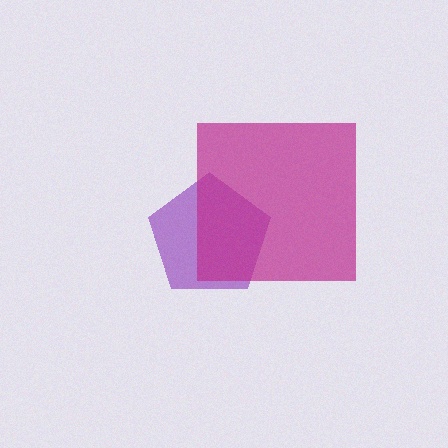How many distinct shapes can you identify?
There are 2 distinct shapes: a purple pentagon, a magenta square.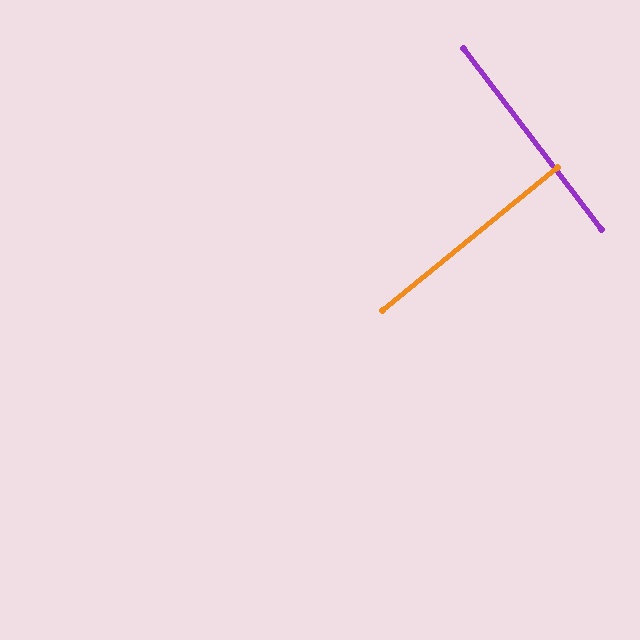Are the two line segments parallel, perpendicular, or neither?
Perpendicular — they meet at approximately 88°.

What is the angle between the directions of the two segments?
Approximately 88 degrees.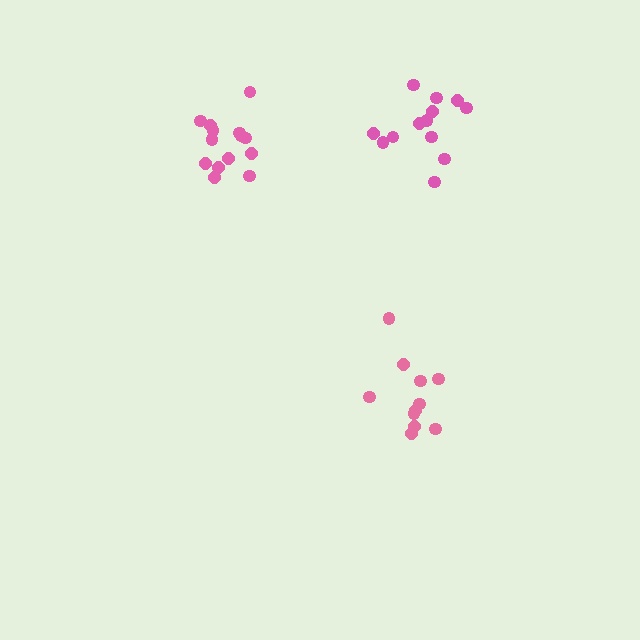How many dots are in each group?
Group 1: 11 dots, Group 2: 13 dots, Group 3: 14 dots (38 total).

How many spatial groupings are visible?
There are 3 spatial groupings.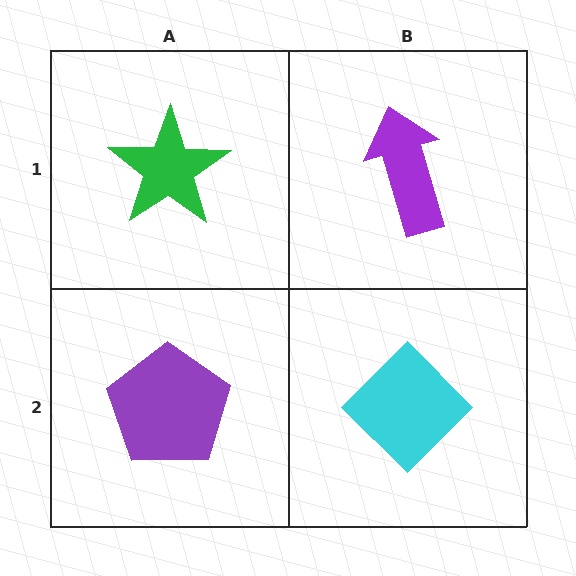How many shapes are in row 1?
2 shapes.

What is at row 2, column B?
A cyan diamond.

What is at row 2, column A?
A purple pentagon.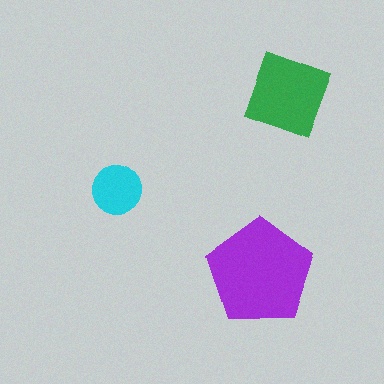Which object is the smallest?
The cyan circle.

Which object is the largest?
The purple pentagon.